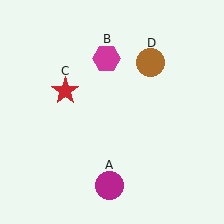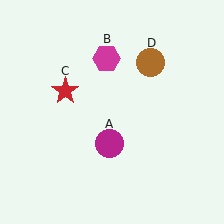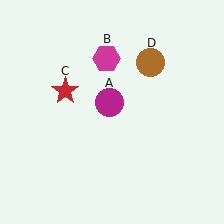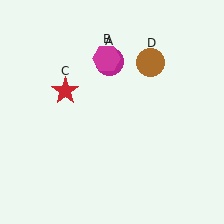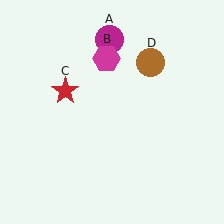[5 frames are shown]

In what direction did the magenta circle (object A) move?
The magenta circle (object A) moved up.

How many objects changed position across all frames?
1 object changed position: magenta circle (object A).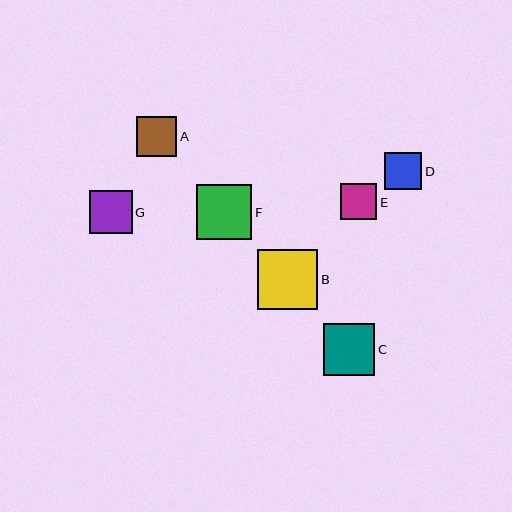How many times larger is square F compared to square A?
Square F is approximately 1.4 times the size of square A.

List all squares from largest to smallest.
From largest to smallest: B, F, C, G, A, D, E.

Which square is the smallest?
Square E is the smallest with a size of approximately 36 pixels.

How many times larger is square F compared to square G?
Square F is approximately 1.3 times the size of square G.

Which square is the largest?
Square B is the largest with a size of approximately 60 pixels.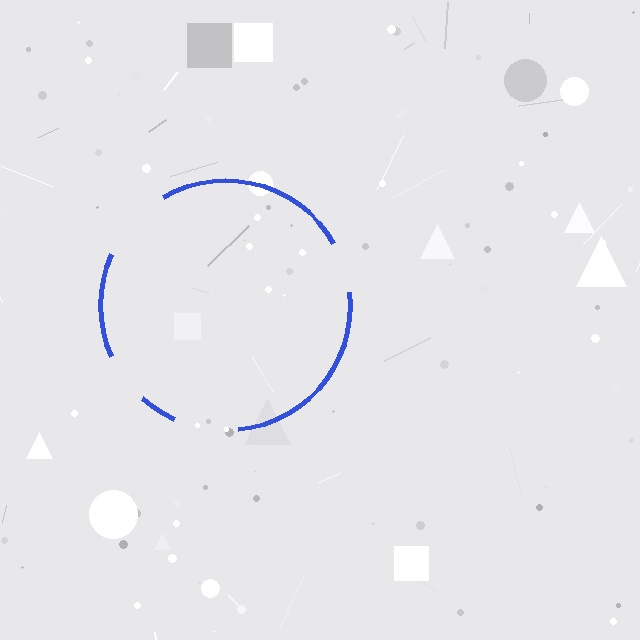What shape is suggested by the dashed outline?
The dashed outline suggests a circle.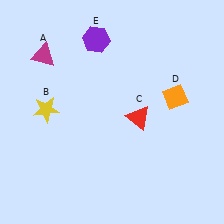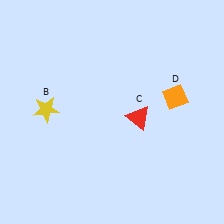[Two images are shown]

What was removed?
The purple hexagon (E), the magenta triangle (A) were removed in Image 2.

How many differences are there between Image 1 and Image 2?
There are 2 differences between the two images.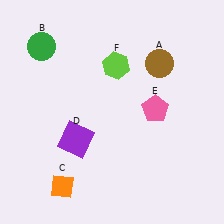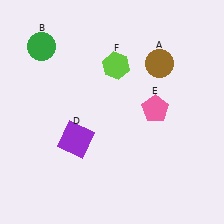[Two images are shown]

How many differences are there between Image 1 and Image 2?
There is 1 difference between the two images.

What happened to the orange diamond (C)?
The orange diamond (C) was removed in Image 2. It was in the bottom-left area of Image 1.